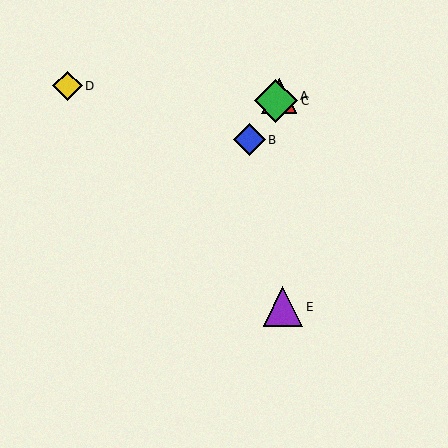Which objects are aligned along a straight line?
Objects A, B, C are aligned along a straight line.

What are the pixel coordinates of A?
Object A is at (279, 96).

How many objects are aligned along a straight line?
3 objects (A, B, C) are aligned along a straight line.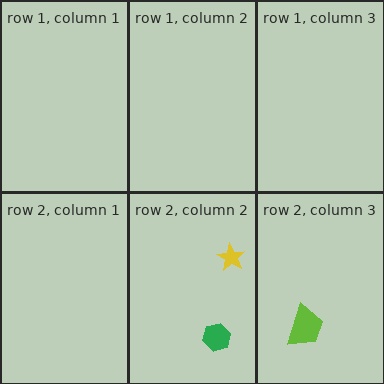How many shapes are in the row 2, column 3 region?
1.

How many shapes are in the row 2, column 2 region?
2.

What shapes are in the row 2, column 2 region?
The yellow star, the green hexagon.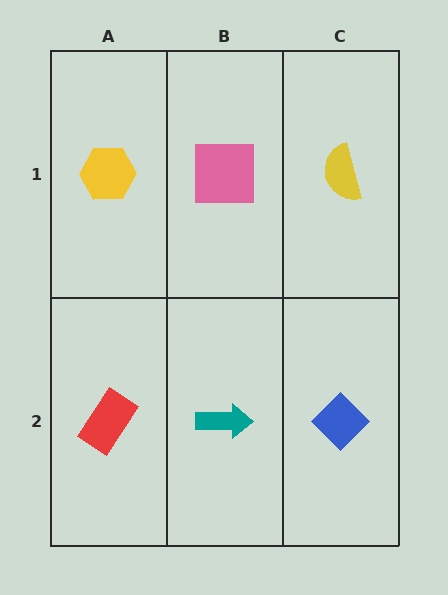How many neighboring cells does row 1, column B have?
3.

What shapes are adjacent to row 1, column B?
A teal arrow (row 2, column B), a yellow hexagon (row 1, column A), a yellow semicircle (row 1, column C).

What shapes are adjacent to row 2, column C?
A yellow semicircle (row 1, column C), a teal arrow (row 2, column B).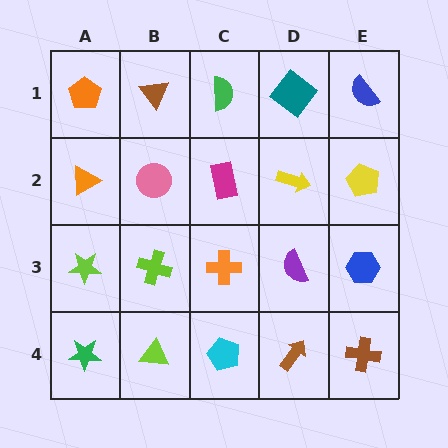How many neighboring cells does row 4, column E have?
2.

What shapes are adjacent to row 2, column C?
A green semicircle (row 1, column C), an orange cross (row 3, column C), a pink circle (row 2, column B), a yellow arrow (row 2, column D).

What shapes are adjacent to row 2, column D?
A teal diamond (row 1, column D), a purple semicircle (row 3, column D), a magenta rectangle (row 2, column C), a yellow pentagon (row 2, column E).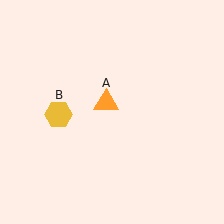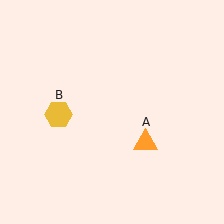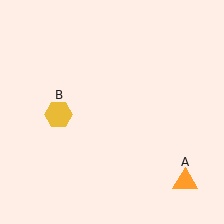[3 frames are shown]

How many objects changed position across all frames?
1 object changed position: orange triangle (object A).